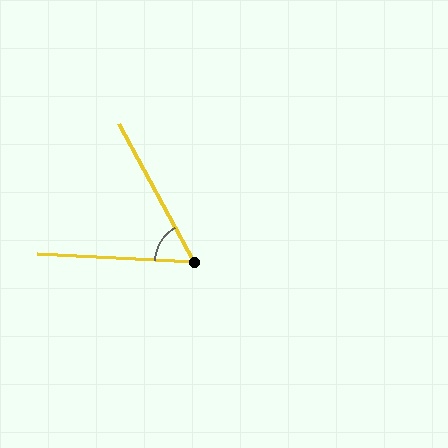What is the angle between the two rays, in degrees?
Approximately 59 degrees.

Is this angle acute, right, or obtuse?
It is acute.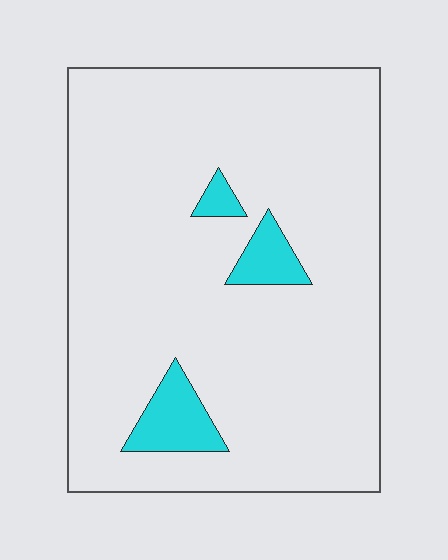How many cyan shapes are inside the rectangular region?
3.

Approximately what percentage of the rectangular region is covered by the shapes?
Approximately 10%.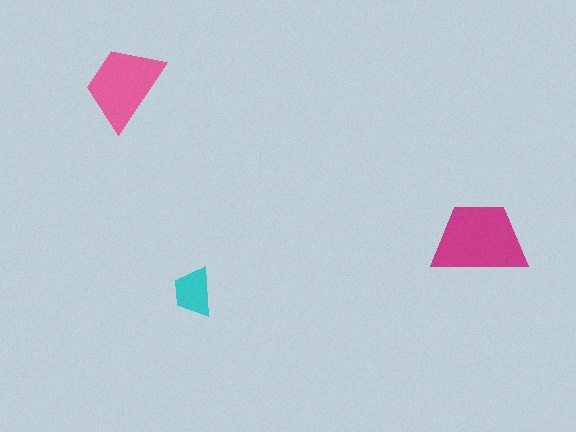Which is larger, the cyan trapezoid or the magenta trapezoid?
The magenta one.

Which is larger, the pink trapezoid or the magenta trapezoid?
The magenta one.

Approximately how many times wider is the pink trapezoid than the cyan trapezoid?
About 1.5 times wider.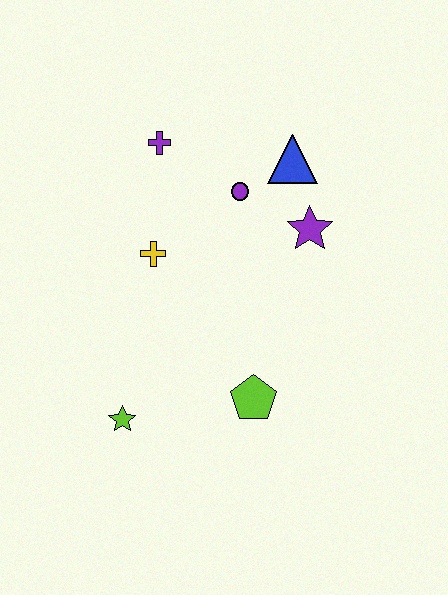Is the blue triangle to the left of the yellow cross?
No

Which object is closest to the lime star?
The lime pentagon is closest to the lime star.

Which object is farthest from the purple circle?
The lime star is farthest from the purple circle.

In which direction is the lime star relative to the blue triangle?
The lime star is below the blue triangle.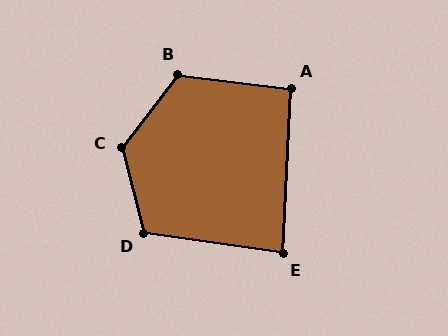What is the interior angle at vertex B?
Approximately 120 degrees (obtuse).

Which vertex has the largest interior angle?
C, at approximately 129 degrees.